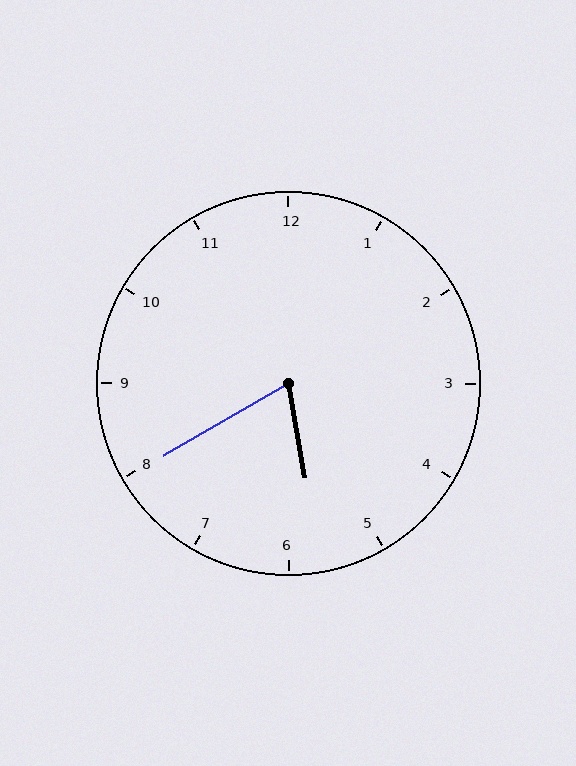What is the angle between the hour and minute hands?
Approximately 70 degrees.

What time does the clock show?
5:40.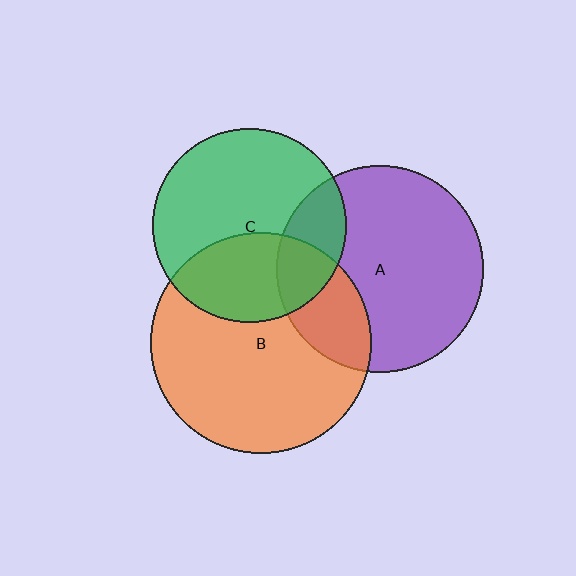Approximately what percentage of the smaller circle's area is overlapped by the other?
Approximately 35%.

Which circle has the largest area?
Circle B (orange).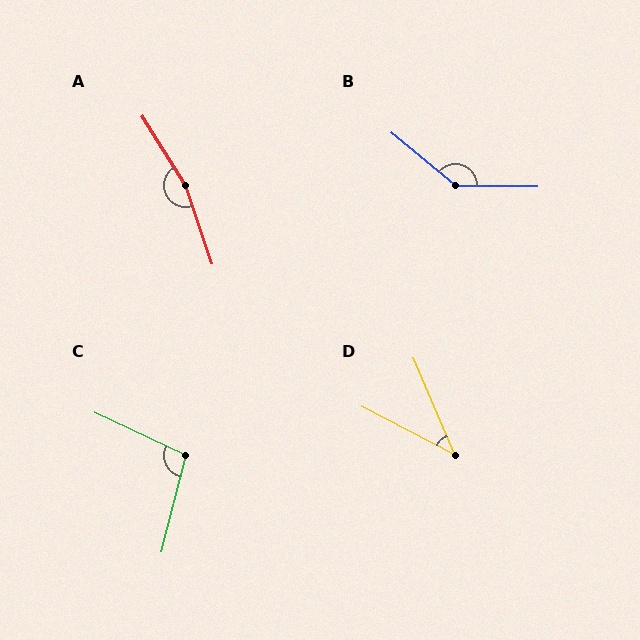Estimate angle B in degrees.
Approximately 140 degrees.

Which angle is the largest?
A, at approximately 166 degrees.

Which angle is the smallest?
D, at approximately 39 degrees.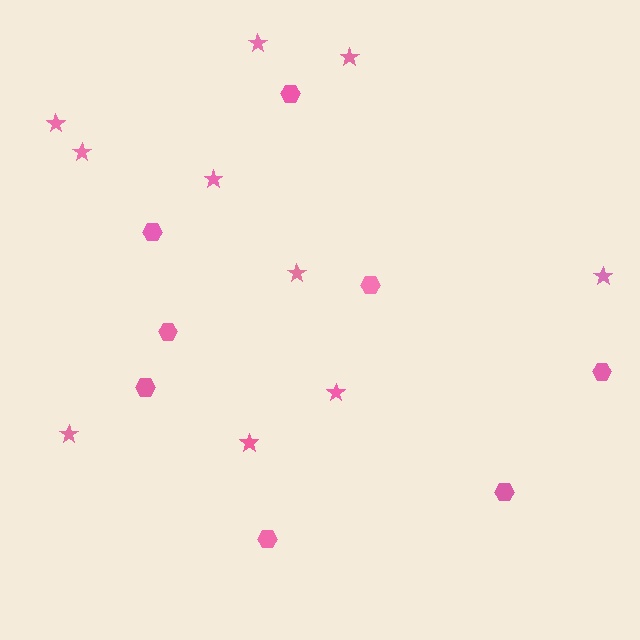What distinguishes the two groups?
There are 2 groups: one group of hexagons (8) and one group of stars (10).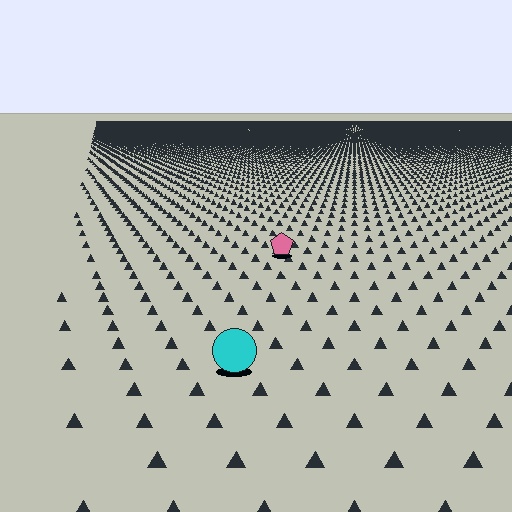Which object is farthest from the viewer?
The pink pentagon is farthest from the viewer. It appears smaller and the ground texture around it is denser.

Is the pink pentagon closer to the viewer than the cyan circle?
No. The cyan circle is closer — you can tell from the texture gradient: the ground texture is coarser near it.